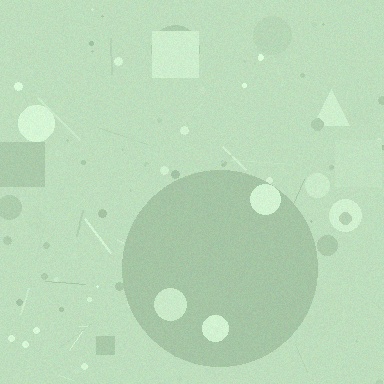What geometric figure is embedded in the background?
A circle is embedded in the background.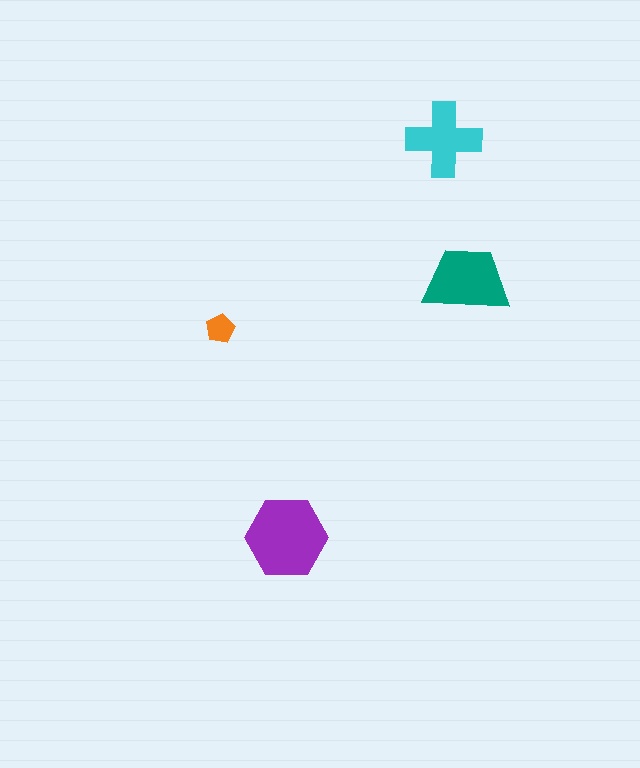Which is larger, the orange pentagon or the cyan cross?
The cyan cross.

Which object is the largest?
The purple hexagon.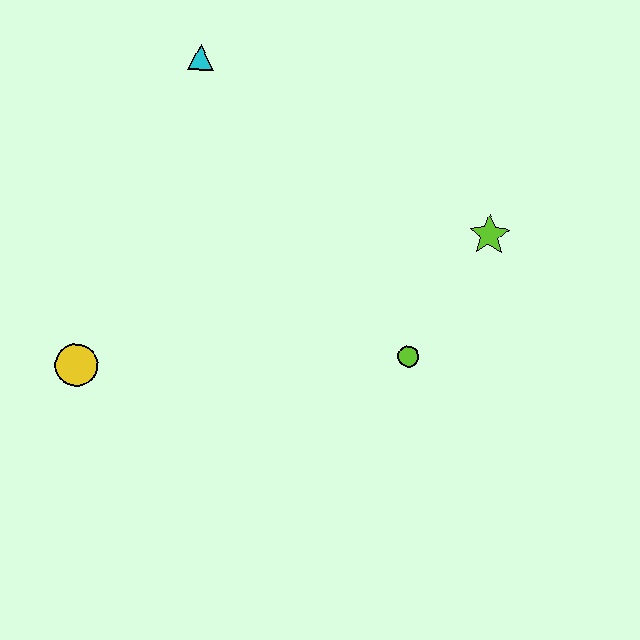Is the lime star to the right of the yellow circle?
Yes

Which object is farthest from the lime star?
The yellow circle is farthest from the lime star.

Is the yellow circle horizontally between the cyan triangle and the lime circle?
No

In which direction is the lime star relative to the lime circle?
The lime star is above the lime circle.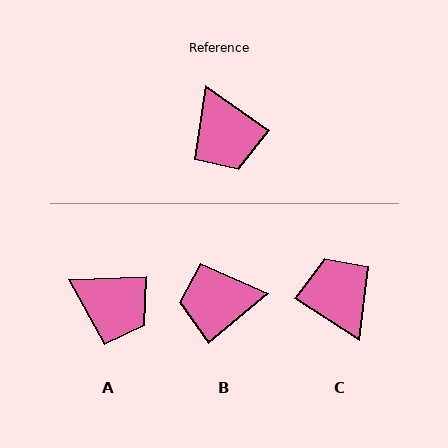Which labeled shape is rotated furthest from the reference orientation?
C, about 178 degrees away.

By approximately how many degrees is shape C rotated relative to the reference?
Approximately 178 degrees clockwise.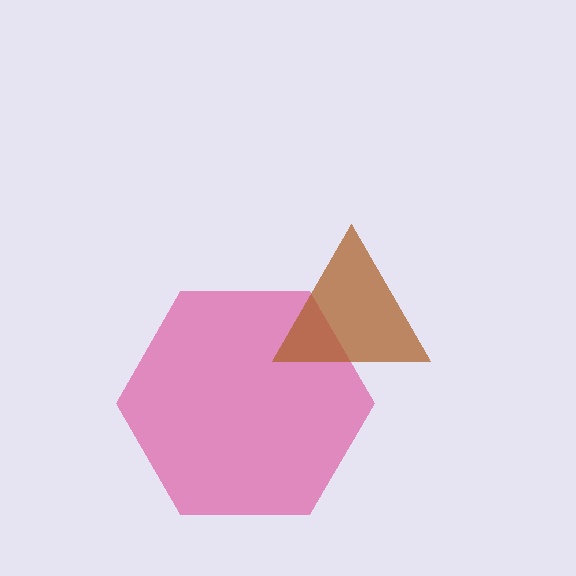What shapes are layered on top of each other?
The layered shapes are: a pink hexagon, a brown triangle.